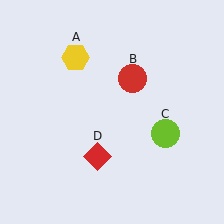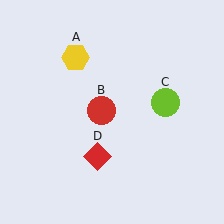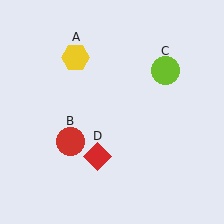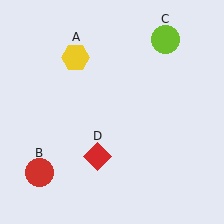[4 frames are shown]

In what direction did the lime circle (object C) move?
The lime circle (object C) moved up.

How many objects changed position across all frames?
2 objects changed position: red circle (object B), lime circle (object C).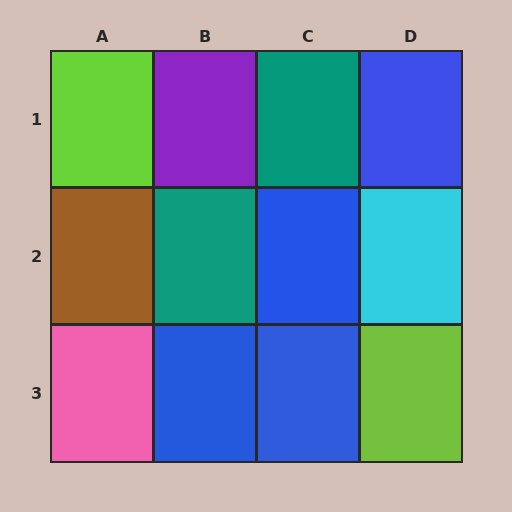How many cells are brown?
1 cell is brown.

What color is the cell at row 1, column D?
Blue.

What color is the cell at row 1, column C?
Teal.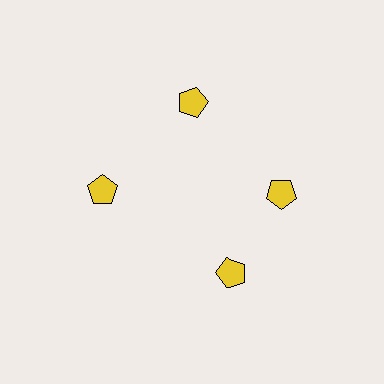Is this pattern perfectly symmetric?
No. The 4 yellow pentagons are arranged in a ring, but one element near the 6 o'clock position is rotated out of alignment along the ring, breaking the 4-fold rotational symmetry.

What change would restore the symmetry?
The symmetry would be restored by rotating it back into even spacing with its neighbors so that all 4 pentagons sit at equal angles and equal distance from the center.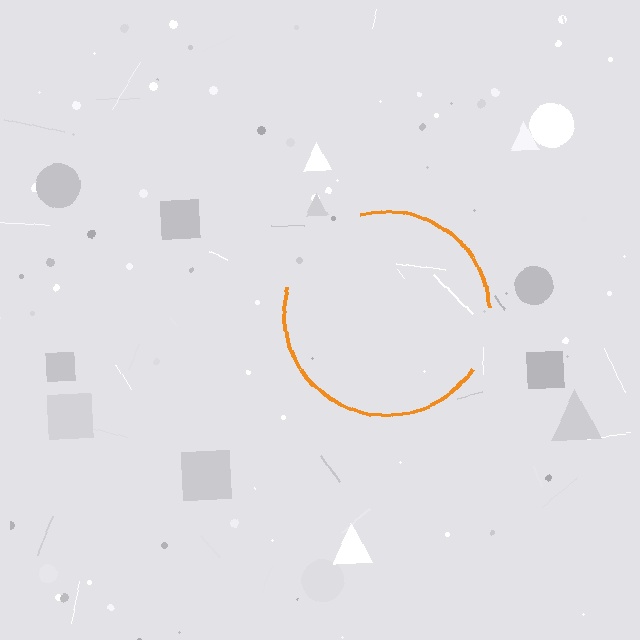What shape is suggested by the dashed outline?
The dashed outline suggests a circle.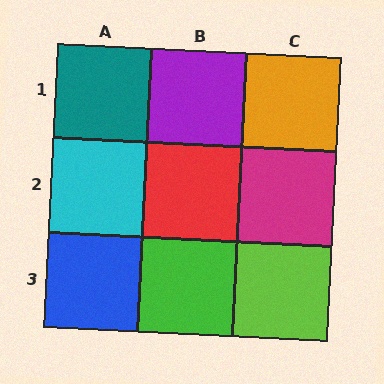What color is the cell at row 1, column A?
Teal.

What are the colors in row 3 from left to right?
Blue, green, lime.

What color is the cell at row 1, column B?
Purple.